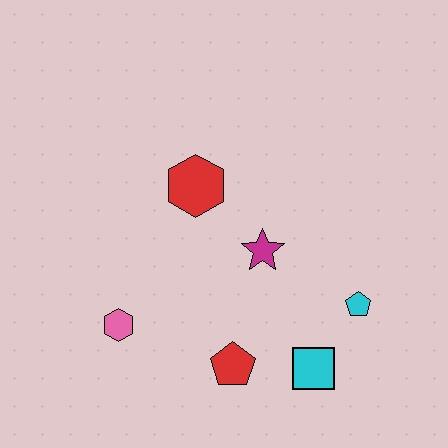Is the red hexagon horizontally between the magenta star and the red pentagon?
No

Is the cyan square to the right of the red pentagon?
Yes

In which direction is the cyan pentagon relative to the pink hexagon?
The cyan pentagon is to the right of the pink hexagon.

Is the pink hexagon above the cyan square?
Yes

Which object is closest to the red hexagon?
The magenta star is closest to the red hexagon.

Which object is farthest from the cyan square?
The red hexagon is farthest from the cyan square.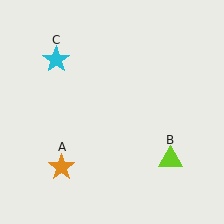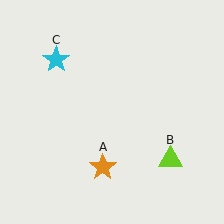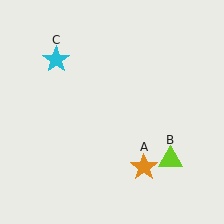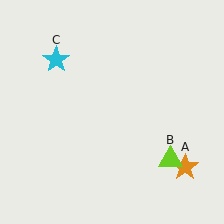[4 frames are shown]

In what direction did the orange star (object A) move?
The orange star (object A) moved right.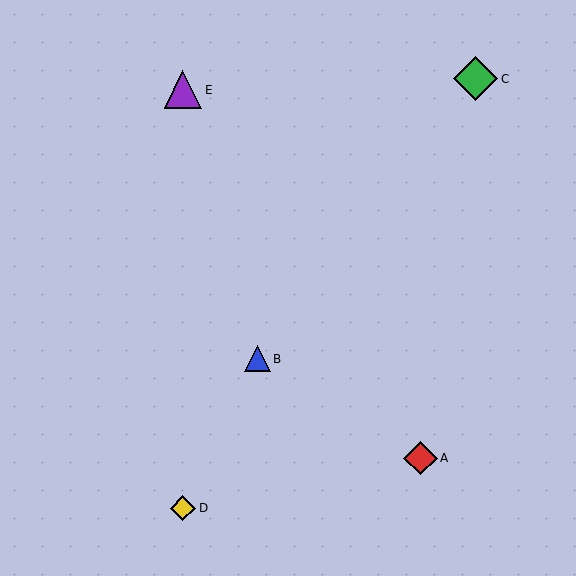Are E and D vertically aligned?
Yes, both are at x≈183.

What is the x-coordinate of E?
Object E is at x≈183.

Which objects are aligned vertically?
Objects D, E are aligned vertically.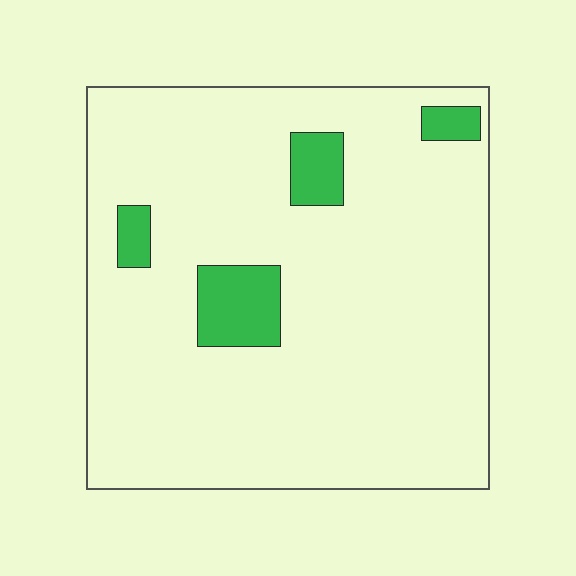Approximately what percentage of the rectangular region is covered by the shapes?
Approximately 10%.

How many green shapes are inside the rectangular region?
4.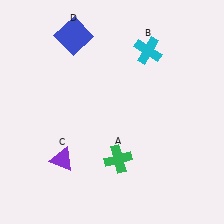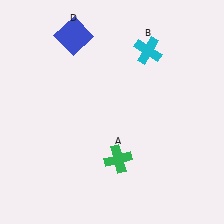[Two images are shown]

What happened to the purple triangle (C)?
The purple triangle (C) was removed in Image 2. It was in the bottom-left area of Image 1.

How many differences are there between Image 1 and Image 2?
There is 1 difference between the two images.